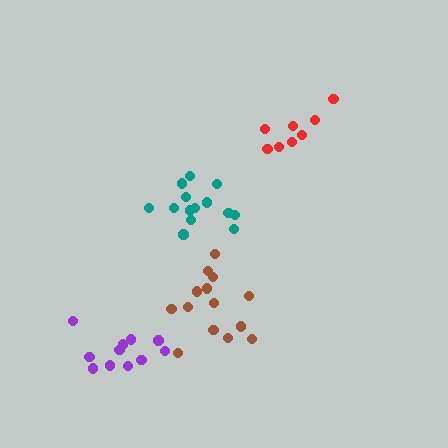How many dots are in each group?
Group 1: 14 dots, Group 2: 8 dots, Group 3: 11 dots, Group 4: 14 dots (47 total).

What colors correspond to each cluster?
The clusters are colored: brown, red, purple, teal.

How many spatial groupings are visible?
There are 4 spatial groupings.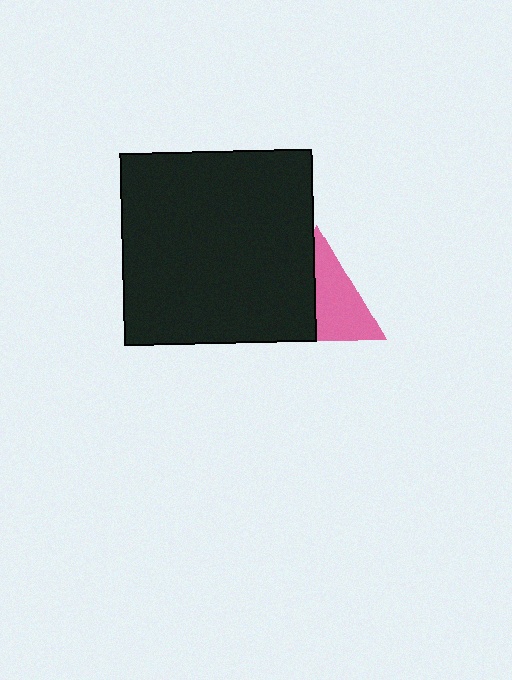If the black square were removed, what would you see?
You would see the complete pink triangle.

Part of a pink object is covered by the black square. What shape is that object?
It is a triangle.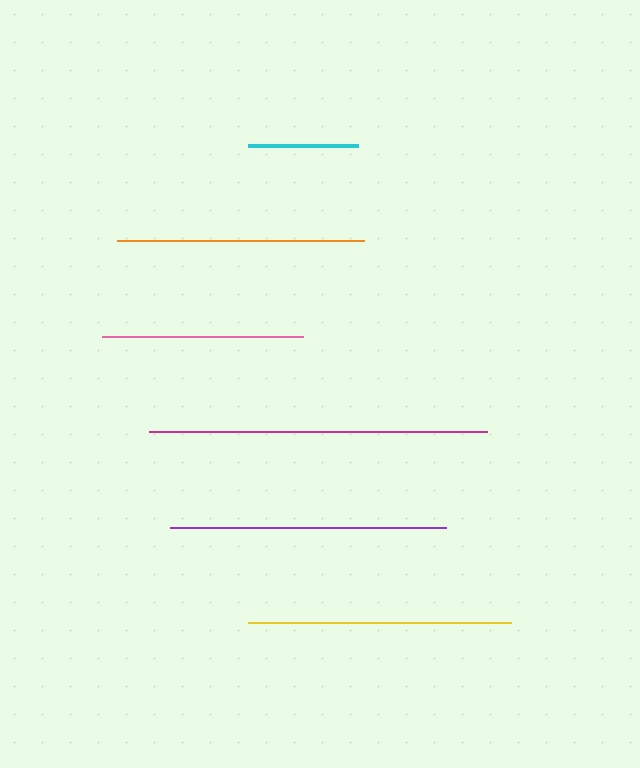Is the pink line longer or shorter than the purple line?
The purple line is longer than the pink line.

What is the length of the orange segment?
The orange segment is approximately 247 pixels long.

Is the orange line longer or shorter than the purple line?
The purple line is longer than the orange line.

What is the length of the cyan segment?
The cyan segment is approximately 110 pixels long.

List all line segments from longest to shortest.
From longest to shortest: magenta, purple, yellow, orange, pink, cyan.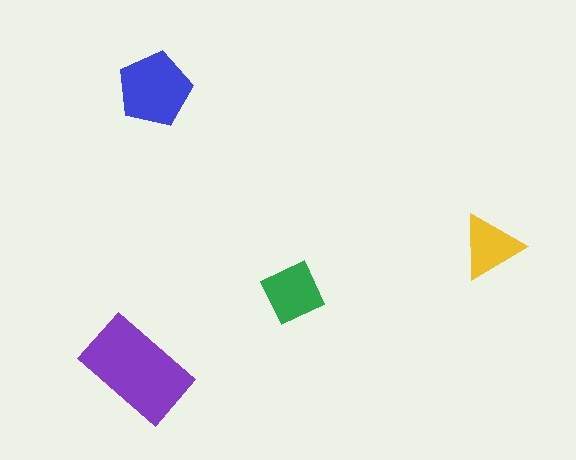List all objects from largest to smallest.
The purple rectangle, the blue pentagon, the green diamond, the yellow triangle.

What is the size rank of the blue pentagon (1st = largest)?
2nd.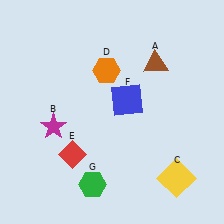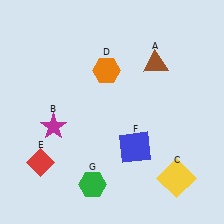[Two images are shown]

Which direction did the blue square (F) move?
The blue square (F) moved down.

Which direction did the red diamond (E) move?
The red diamond (E) moved left.